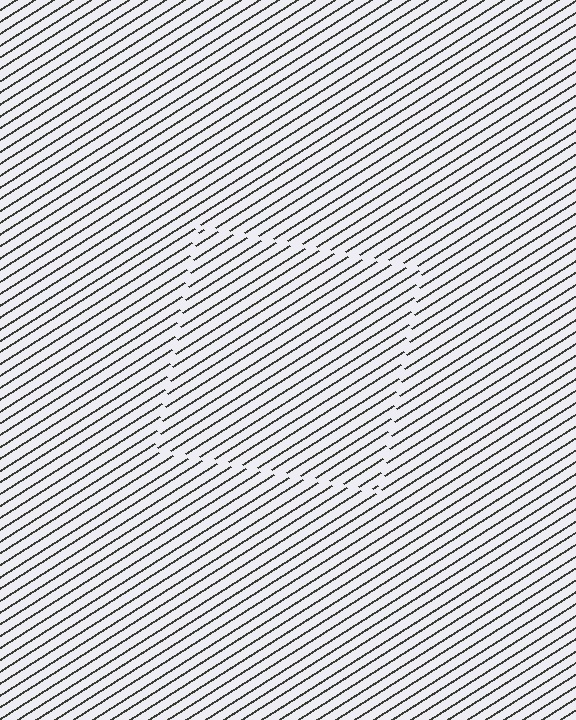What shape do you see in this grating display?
An illusory square. The interior of the shape contains the same grating, shifted by half a period — the contour is defined by the phase discontinuity where line-ends from the inner and outer gratings abut.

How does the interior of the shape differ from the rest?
The interior of the shape contains the same grating, shifted by half a period — the contour is defined by the phase discontinuity where line-ends from the inner and outer gratings abut.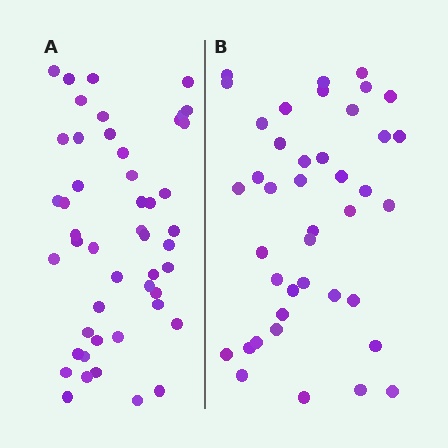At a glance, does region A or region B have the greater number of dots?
Region A (the left region) has more dots.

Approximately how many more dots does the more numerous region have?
Region A has roughly 8 or so more dots than region B.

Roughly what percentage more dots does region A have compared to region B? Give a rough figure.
About 15% more.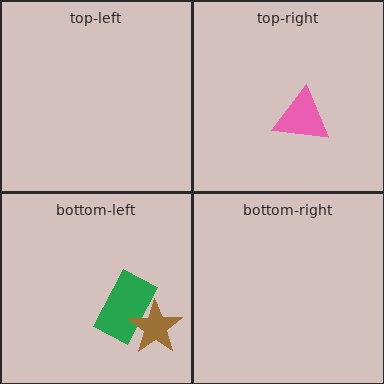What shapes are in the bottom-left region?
The green rectangle, the brown star.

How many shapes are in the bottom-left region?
2.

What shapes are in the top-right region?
The pink triangle.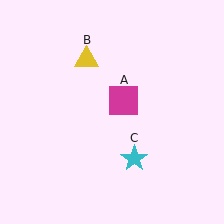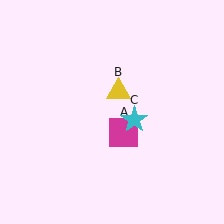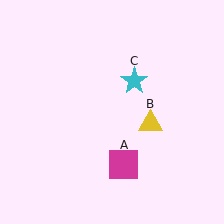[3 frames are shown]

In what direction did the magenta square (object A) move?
The magenta square (object A) moved down.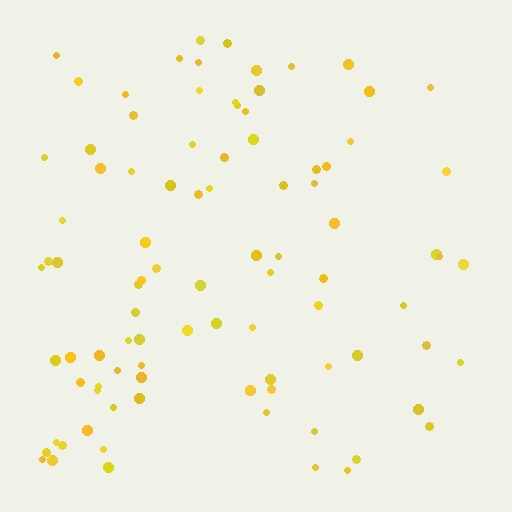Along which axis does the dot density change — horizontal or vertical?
Horizontal.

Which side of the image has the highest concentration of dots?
The left.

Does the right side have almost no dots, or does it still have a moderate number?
Still a moderate number, just noticeably fewer than the left.